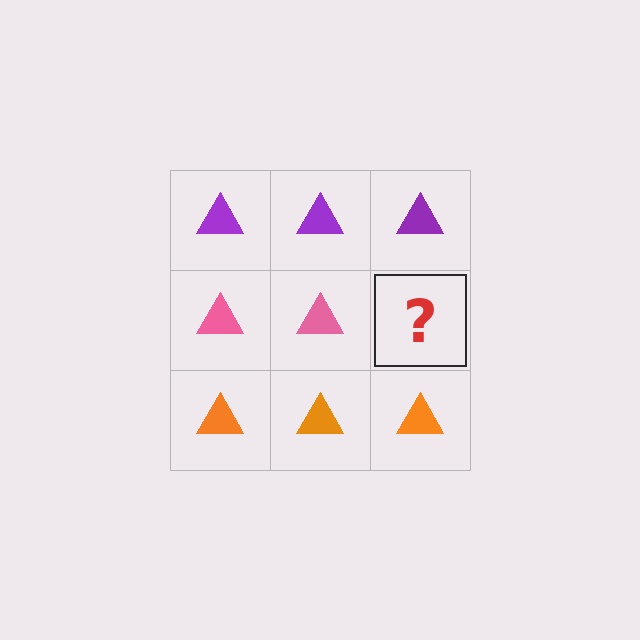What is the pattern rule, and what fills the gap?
The rule is that each row has a consistent color. The gap should be filled with a pink triangle.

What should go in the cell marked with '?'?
The missing cell should contain a pink triangle.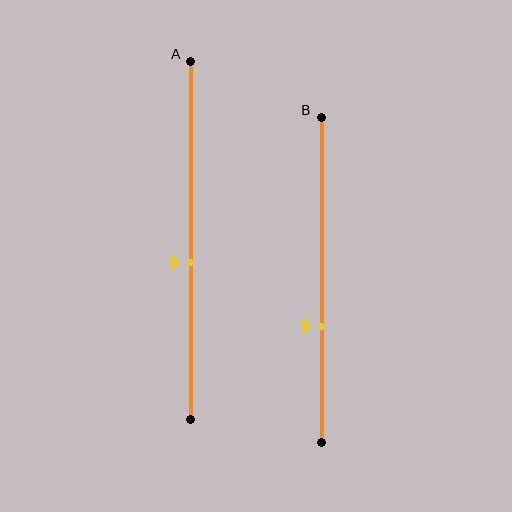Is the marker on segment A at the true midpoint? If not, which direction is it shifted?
No, the marker on segment A is shifted downward by about 6% of the segment length.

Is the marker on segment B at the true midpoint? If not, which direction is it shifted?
No, the marker on segment B is shifted downward by about 14% of the segment length.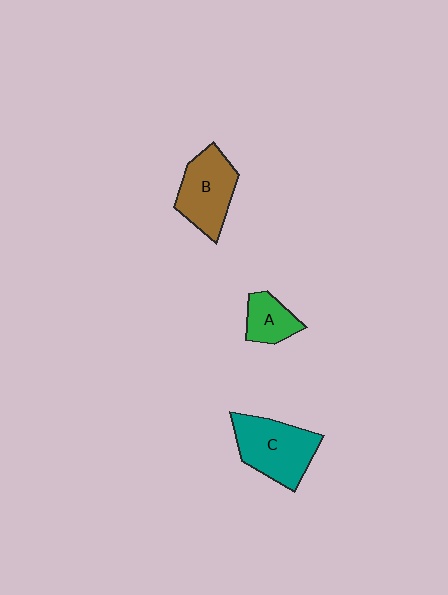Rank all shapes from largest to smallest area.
From largest to smallest: C (teal), B (brown), A (green).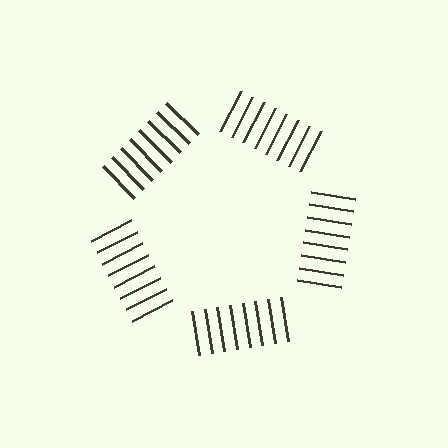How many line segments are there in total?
40 — 8 along each of the 5 edges.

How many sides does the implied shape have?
5 sides — the line-ends trace a pentagon.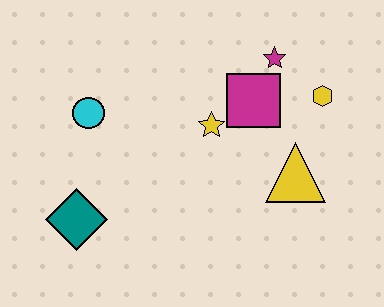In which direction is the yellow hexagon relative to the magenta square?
The yellow hexagon is to the right of the magenta square.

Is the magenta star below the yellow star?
No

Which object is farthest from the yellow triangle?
The teal diamond is farthest from the yellow triangle.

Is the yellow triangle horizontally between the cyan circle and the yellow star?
No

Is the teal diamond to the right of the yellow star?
No